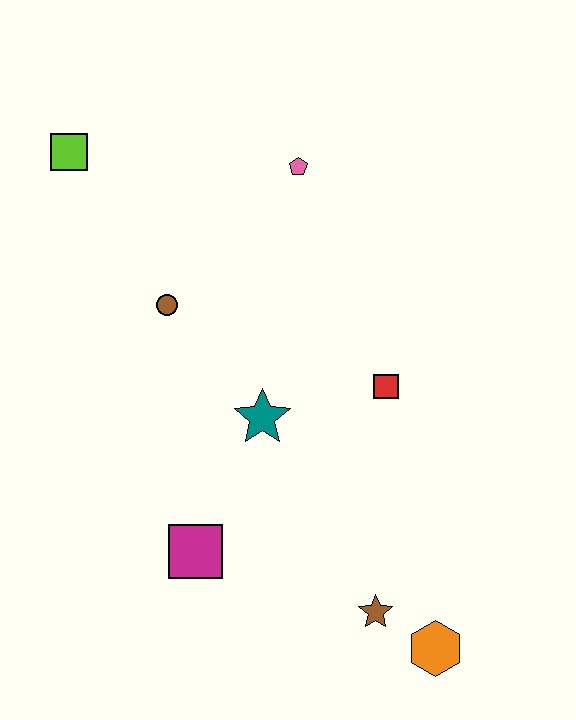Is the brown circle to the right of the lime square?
Yes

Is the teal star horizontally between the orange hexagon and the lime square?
Yes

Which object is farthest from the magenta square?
The lime square is farthest from the magenta square.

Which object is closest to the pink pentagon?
The brown circle is closest to the pink pentagon.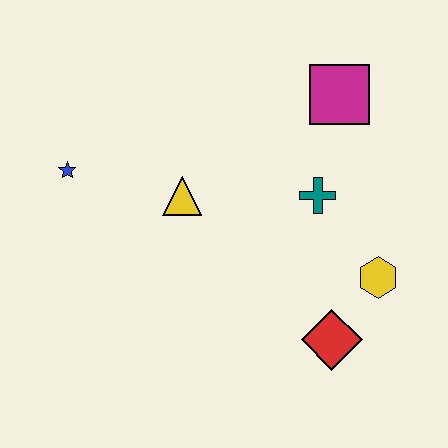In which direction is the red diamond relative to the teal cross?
The red diamond is below the teal cross.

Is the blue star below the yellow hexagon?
No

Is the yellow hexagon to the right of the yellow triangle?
Yes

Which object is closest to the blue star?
The yellow triangle is closest to the blue star.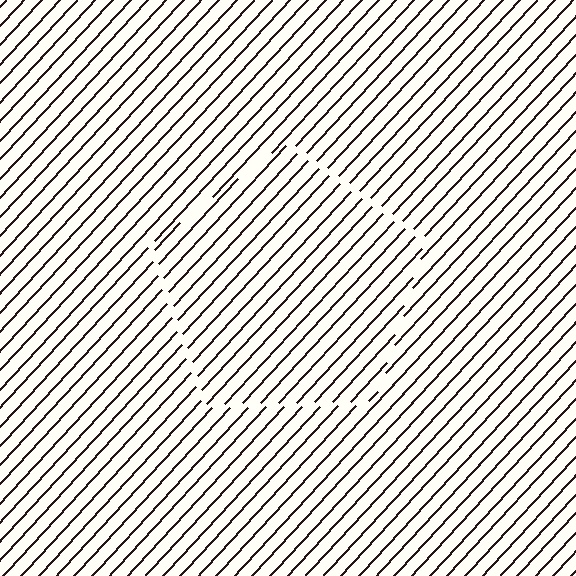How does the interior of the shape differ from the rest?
The interior of the shape contains the same grating, shifted by half a period — the contour is defined by the phase discontinuity where line-ends from the inner and outer gratings abut.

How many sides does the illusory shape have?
5 sides — the line-ends trace a pentagon.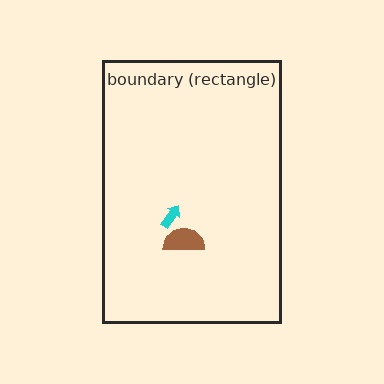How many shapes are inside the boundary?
2 inside, 0 outside.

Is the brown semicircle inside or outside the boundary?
Inside.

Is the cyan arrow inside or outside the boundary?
Inside.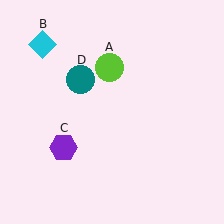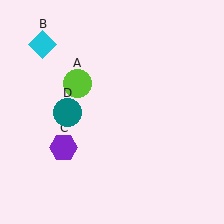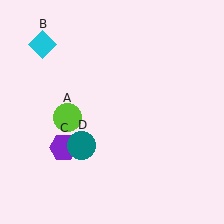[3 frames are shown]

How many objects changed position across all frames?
2 objects changed position: lime circle (object A), teal circle (object D).